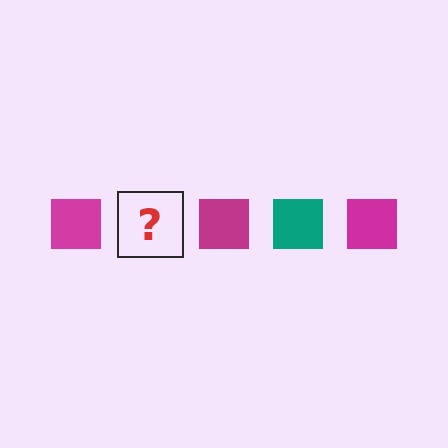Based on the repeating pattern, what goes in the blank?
The blank should be a teal square.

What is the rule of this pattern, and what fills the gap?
The rule is that the pattern cycles through magenta, teal squares. The gap should be filled with a teal square.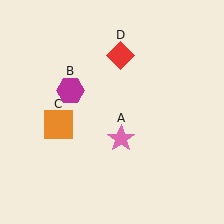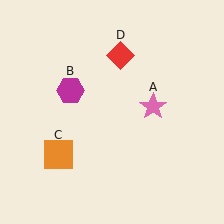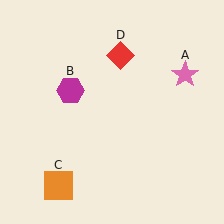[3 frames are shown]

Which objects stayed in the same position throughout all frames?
Magenta hexagon (object B) and red diamond (object D) remained stationary.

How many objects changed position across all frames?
2 objects changed position: pink star (object A), orange square (object C).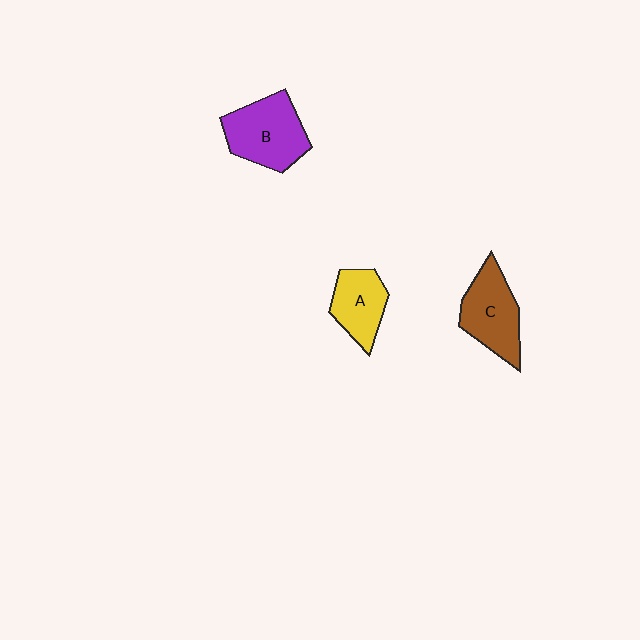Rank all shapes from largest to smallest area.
From largest to smallest: B (purple), C (brown), A (yellow).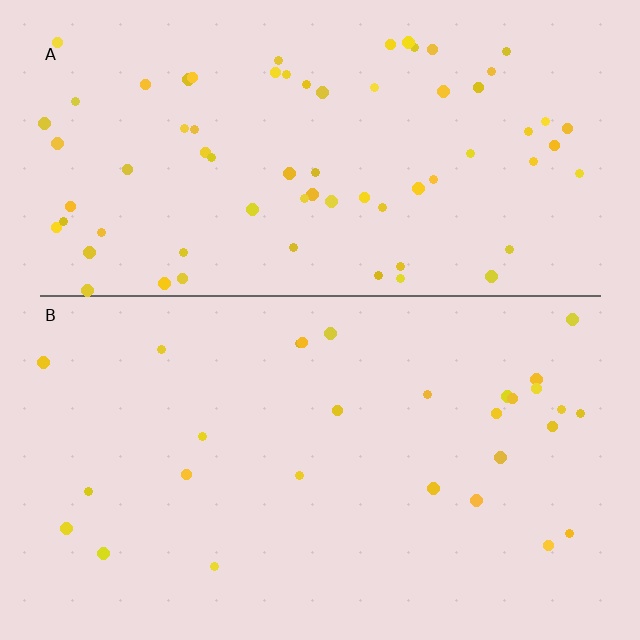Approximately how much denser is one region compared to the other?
Approximately 2.5× — region A over region B.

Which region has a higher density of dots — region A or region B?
A (the top).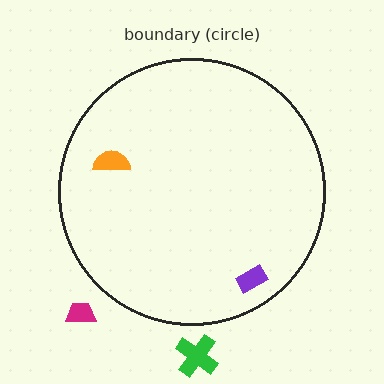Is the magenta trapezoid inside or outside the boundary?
Outside.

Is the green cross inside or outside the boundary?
Outside.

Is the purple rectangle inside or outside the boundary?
Inside.